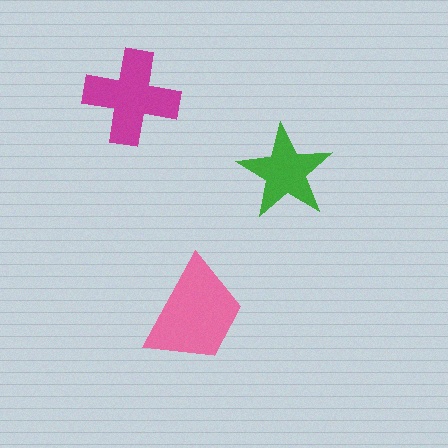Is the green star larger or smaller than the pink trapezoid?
Smaller.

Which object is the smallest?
The green star.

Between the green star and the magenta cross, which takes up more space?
The magenta cross.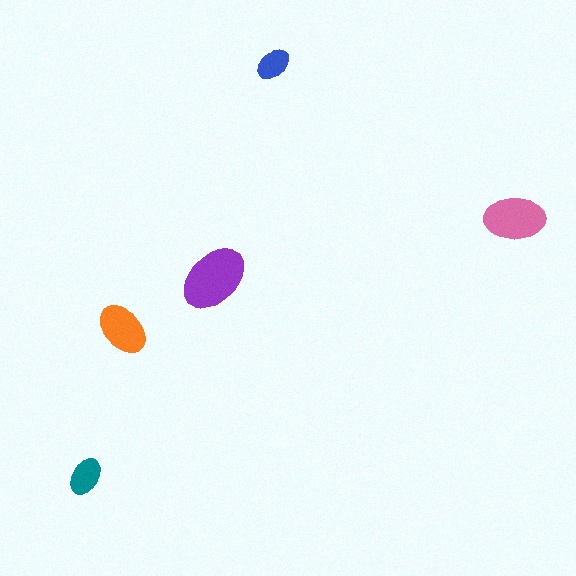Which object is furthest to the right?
The pink ellipse is rightmost.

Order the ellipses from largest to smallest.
the purple one, the pink one, the orange one, the teal one, the blue one.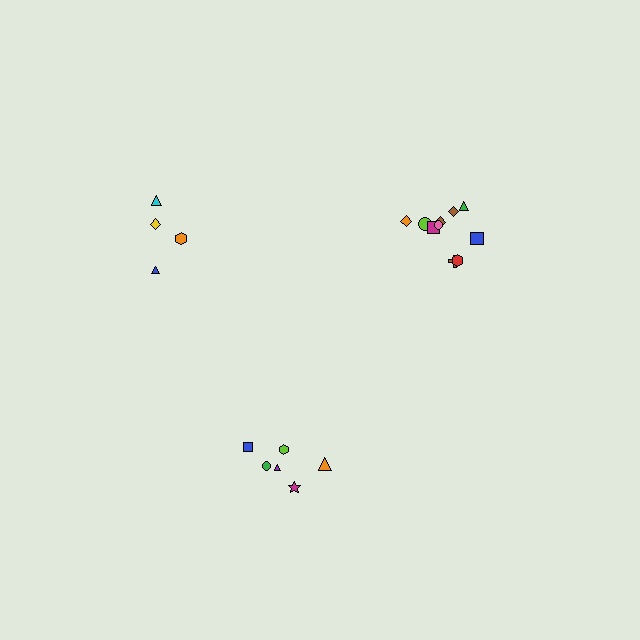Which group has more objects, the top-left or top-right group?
The top-right group.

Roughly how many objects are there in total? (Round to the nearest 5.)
Roughly 20 objects in total.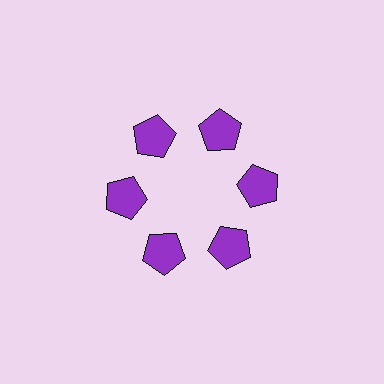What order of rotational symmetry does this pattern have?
This pattern has 6-fold rotational symmetry.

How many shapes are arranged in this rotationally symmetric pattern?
There are 6 shapes, arranged in 6 groups of 1.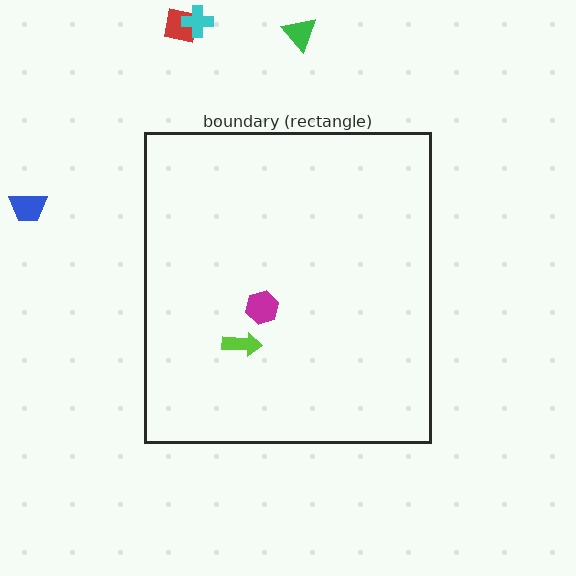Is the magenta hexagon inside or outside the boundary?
Inside.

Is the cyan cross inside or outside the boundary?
Outside.